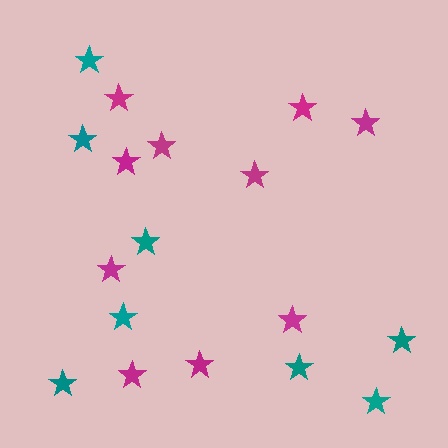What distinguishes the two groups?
There are 2 groups: one group of teal stars (8) and one group of magenta stars (10).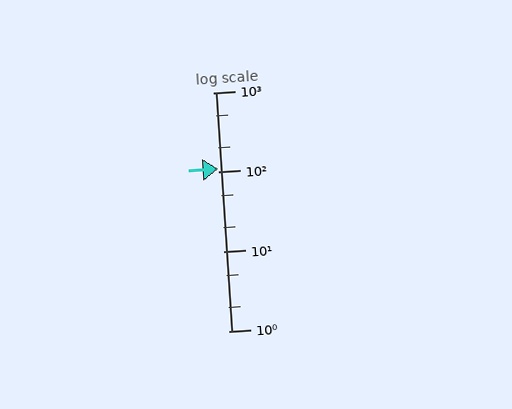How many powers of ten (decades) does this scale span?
The scale spans 3 decades, from 1 to 1000.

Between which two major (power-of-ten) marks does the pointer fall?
The pointer is between 100 and 1000.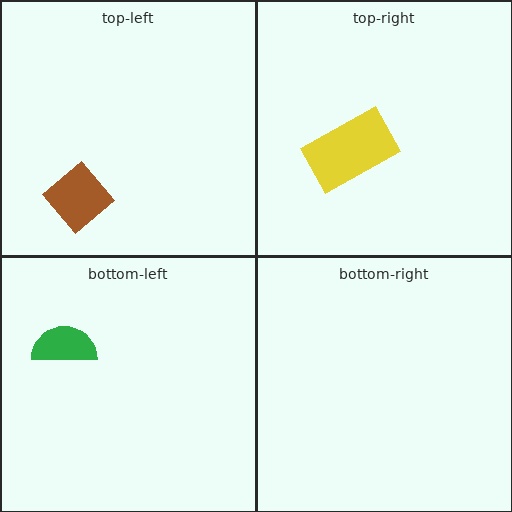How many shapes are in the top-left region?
1.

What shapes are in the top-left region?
The brown diamond.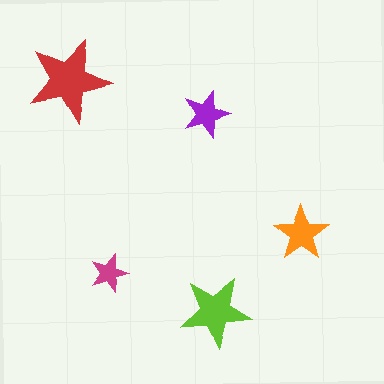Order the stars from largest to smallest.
the red one, the lime one, the orange one, the purple one, the magenta one.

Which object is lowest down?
The lime star is bottommost.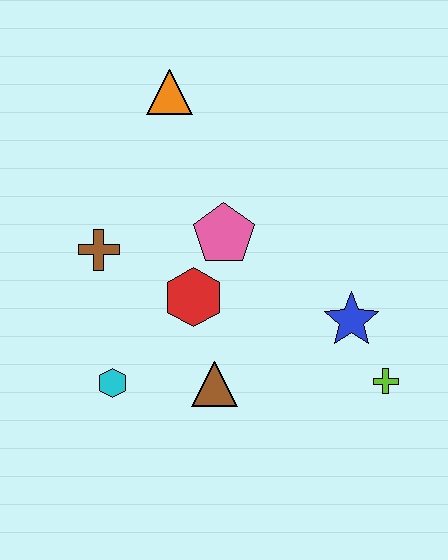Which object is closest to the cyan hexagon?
The brown triangle is closest to the cyan hexagon.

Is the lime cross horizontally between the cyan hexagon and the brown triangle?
No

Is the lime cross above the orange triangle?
No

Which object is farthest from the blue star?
The orange triangle is farthest from the blue star.